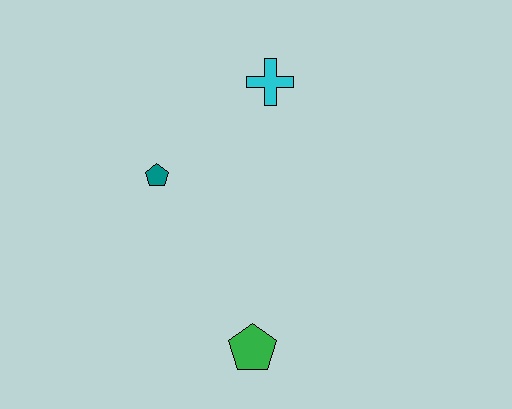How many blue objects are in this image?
There are no blue objects.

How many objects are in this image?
There are 3 objects.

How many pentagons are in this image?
There are 2 pentagons.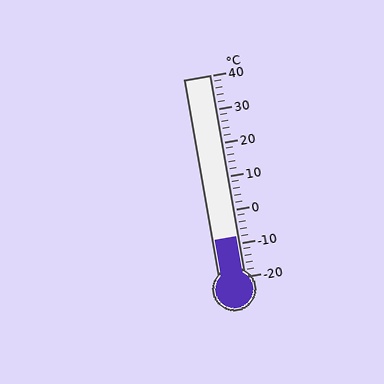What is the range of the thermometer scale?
The thermometer scale ranges from -20°C to 40°C.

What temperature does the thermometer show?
The thermometer shows approximately -8°C.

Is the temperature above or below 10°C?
The temperature is below 10°C.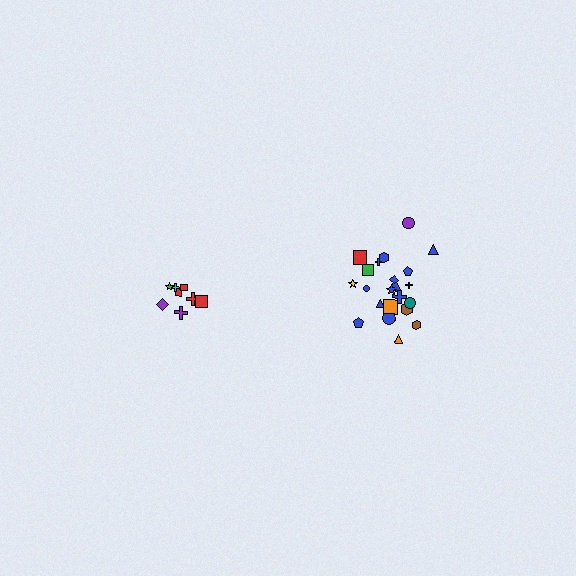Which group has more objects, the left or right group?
The right group.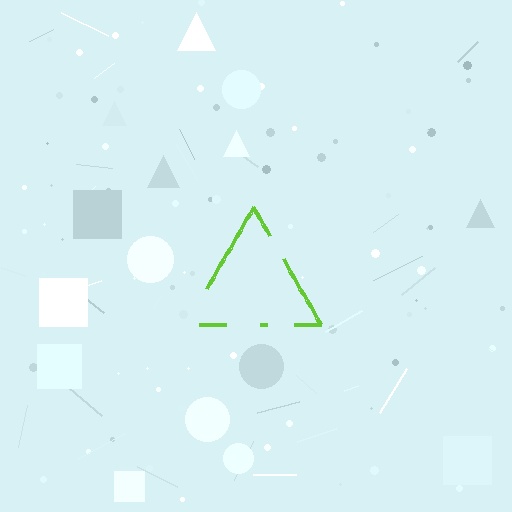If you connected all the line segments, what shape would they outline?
They would outline a triangle.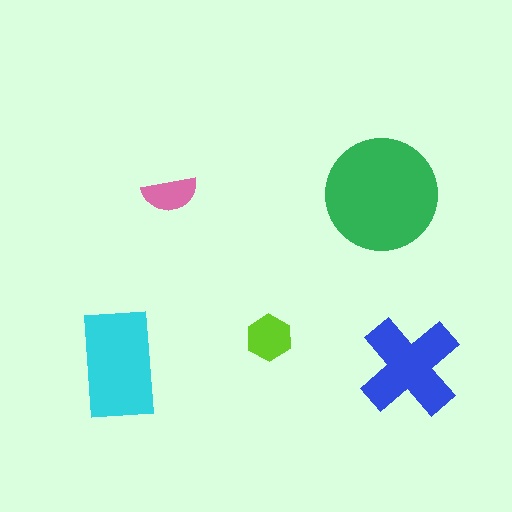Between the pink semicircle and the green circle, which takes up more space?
The green circle.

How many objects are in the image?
There are 5 objects in the image.